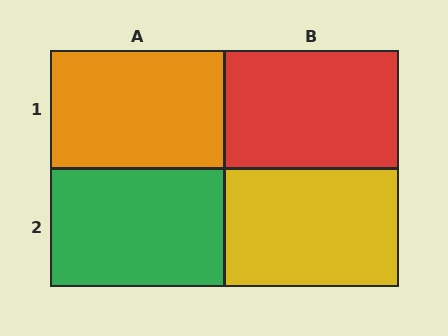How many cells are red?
1 cell is red.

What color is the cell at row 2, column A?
Green.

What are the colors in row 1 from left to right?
Orange, red.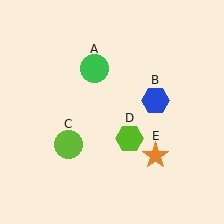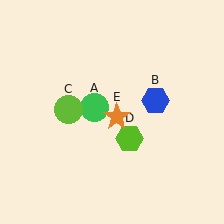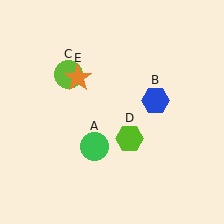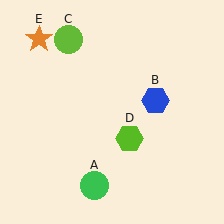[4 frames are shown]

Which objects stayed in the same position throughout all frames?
Blue hexagon (object B) and lime hexagon (object D) remained stationary.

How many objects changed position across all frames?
3 objects changed position: green circle (object A), lime circle (object C), orange star (object E).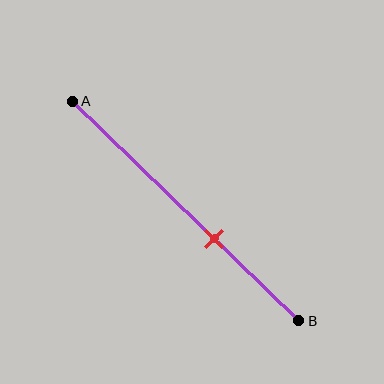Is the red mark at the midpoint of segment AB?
No, the mark is at about 65% from A, not at the 50% midpoint.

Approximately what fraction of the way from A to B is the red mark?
The red mark is approximately 65% of the way from A to B.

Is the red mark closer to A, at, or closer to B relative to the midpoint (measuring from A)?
The red mark is closer to point B than the midpoint of segment AB.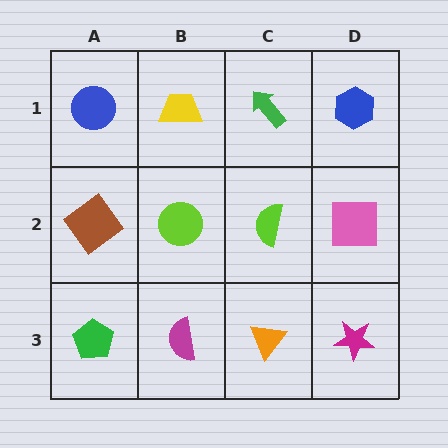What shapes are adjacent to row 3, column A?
A brown diamond (row 2, column A), a magenta semicircle (row 3, column B).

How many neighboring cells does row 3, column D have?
2.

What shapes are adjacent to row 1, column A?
A brown diamond (row 2, column A), a yellow trapezoid (row 1, column B).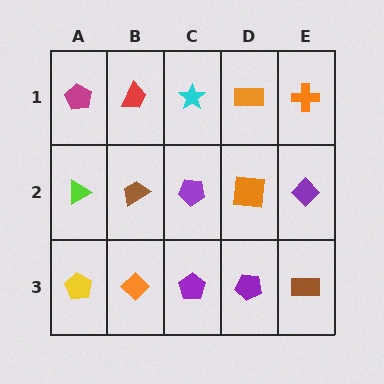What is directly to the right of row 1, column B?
A cyan star.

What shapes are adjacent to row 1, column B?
A brown trapezoid (row 2, column B), a magenta pentagon (row 1, column A), a cyan star (row 1, column C).